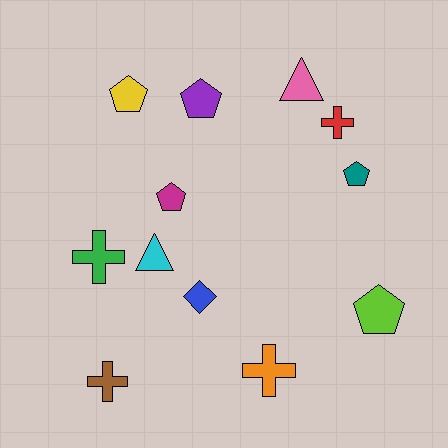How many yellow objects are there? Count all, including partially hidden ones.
There is 1 yellow object.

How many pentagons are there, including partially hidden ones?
There are 5 pentagons.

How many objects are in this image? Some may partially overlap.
There are 12 objects.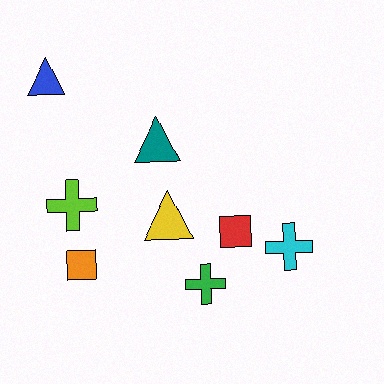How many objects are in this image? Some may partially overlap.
There are 8 objects.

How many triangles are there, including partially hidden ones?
There are 3 triangles.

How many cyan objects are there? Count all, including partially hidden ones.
There is 1 cyan object.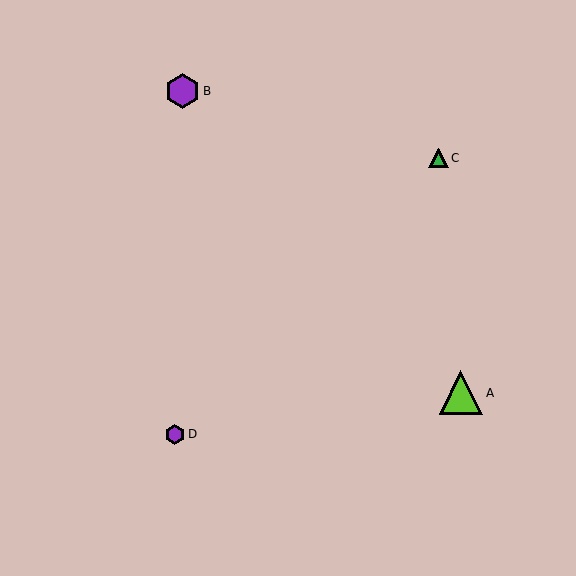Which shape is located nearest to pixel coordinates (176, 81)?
The purple hexagon (labeled B) at (183, 91) is nearest to that location.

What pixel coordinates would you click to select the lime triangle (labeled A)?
Click at (461, 393) to select the lime triangle A.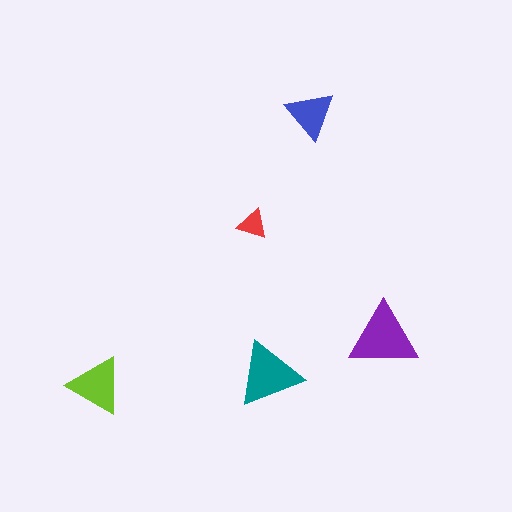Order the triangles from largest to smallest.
the purple one, the teal one, the lime one, the blue one, the red one.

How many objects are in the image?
There are 5 objects in the image.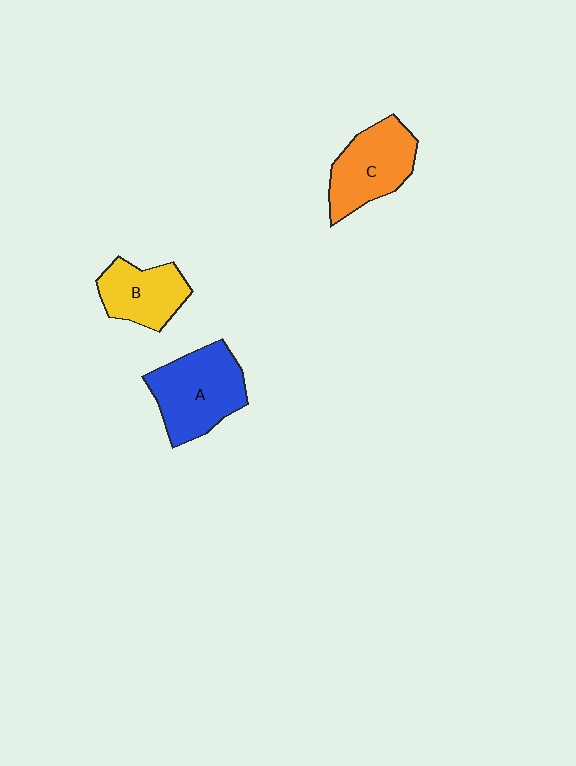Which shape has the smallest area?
Shape B (yellow).